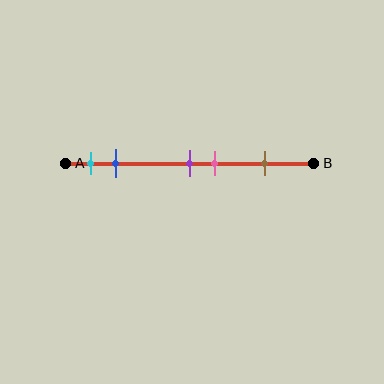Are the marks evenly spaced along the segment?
No, the marks are not evenly spaced.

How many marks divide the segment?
There are 5 marks dividing the segment.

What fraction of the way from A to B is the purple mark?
The purple mark is approximately 50% (0.5) of the way from A to B.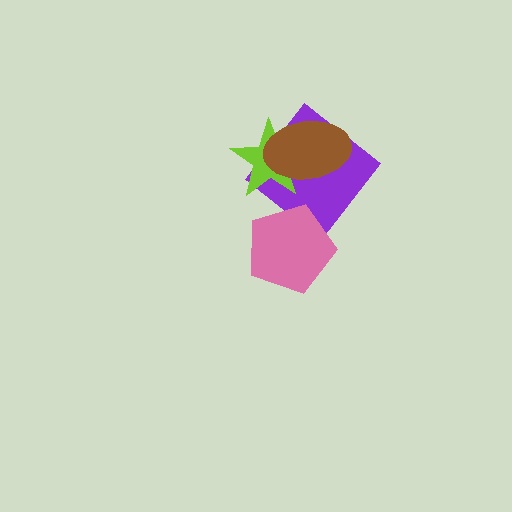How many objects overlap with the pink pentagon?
1 object overlaps with the pink pentagon.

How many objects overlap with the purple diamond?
3 objects overlap with the purple diamond.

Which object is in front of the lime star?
The brown ellipse is in front of the lime star.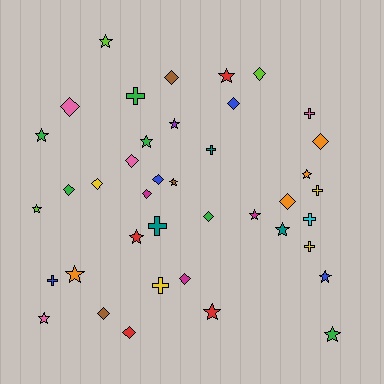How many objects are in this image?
There are 40 objects.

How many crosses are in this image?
There are 9 crosses.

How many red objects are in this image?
There are 4 red objects.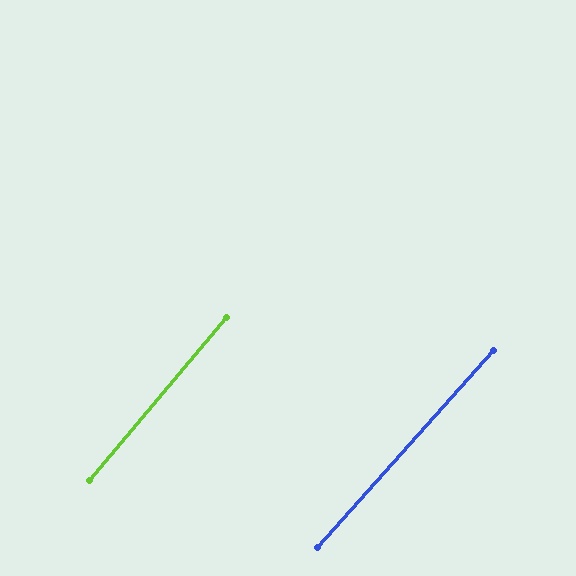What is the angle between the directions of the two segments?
Approximately 2 degrees.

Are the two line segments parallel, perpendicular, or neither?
Parallel — their directions differ by only 1.9°.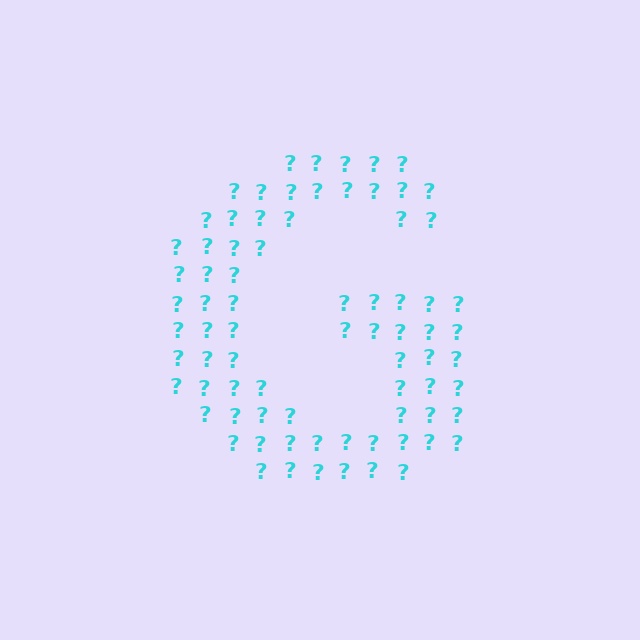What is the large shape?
The large shape is the letter G.